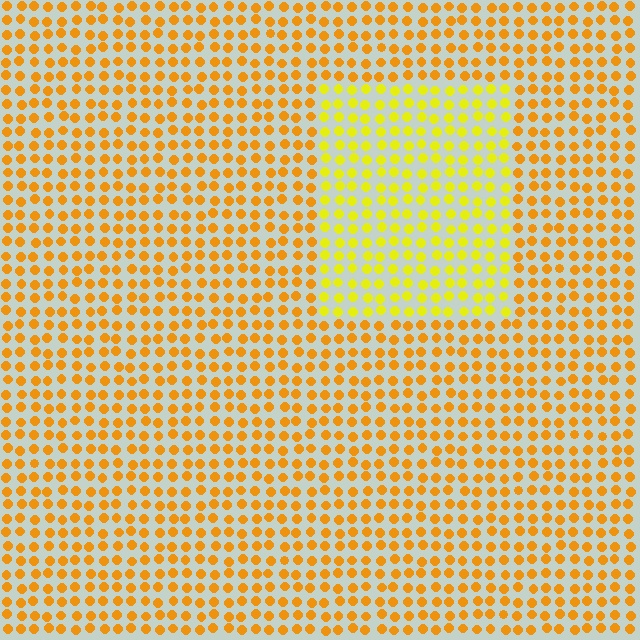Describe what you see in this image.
The image is filled with small orange elements in a uniform arrangement. A rectangle-shaped region is visible where the elements are tinted to a slightly different hue, forming a subtle color boundary.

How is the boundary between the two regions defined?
The boundary is defined purely by a slight shift in hue (about 27 degrees). Spacing, size, and orientation are identical on both sides.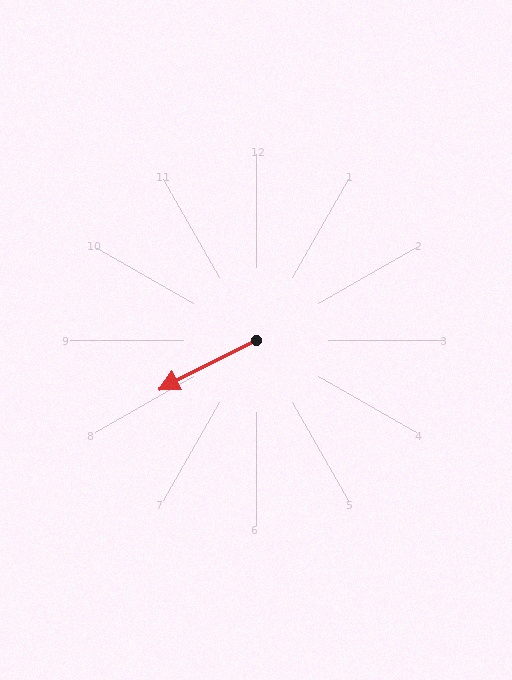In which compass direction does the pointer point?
Southwest.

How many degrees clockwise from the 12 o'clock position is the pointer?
Approximately 243 degrees.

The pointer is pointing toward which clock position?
Roughly 8 o'clock.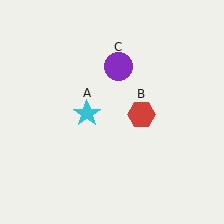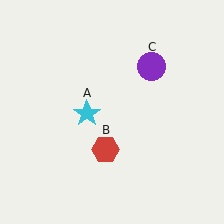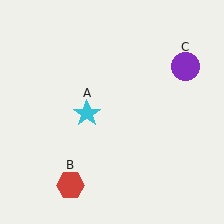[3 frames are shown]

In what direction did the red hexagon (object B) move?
The red hexagon (object B) moved down and to the left.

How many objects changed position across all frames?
2 objects changed position: red hexagon (object B), purple circle (object C).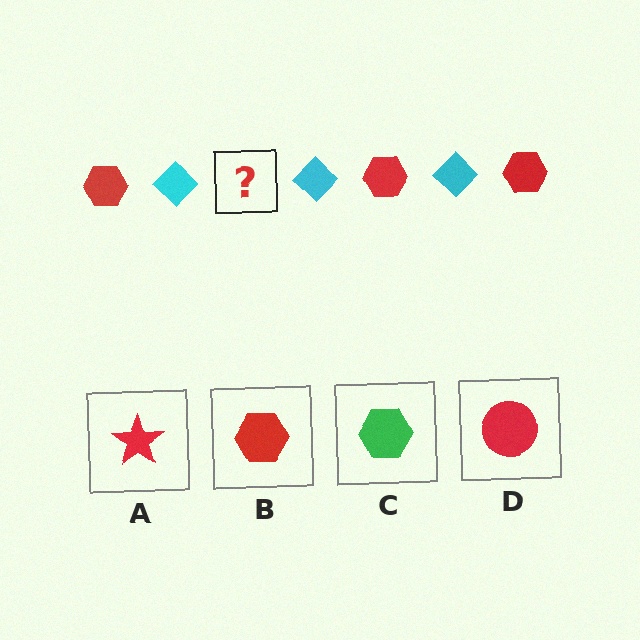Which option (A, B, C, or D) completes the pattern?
B.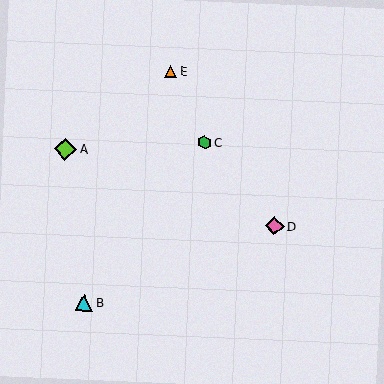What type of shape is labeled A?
Shape A is a lime diamond.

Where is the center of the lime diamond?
The center of the lime diamond is at (65, 149).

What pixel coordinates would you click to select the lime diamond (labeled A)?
Click at (65, 149) to select the lime diamond A.